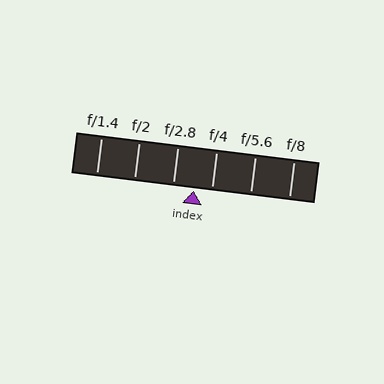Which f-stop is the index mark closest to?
The index mark is closest to f/4.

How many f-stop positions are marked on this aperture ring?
There are 6 f-stop positions marked.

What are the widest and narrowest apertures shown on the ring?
The widest aperture shown is f/1.4 and the narrowest is f/8.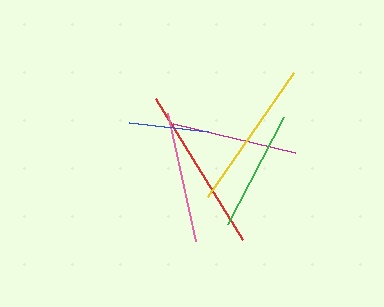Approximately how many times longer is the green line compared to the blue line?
The green line is approximately 1.5 times the length of the blue line.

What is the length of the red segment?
The red segment is approximately 167 pixels long.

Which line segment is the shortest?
The blue line is the shortest at approximately 79 pixels.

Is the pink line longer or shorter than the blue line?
The pink line is longer than the blue line.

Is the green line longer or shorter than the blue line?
The green line is longer than the blue line.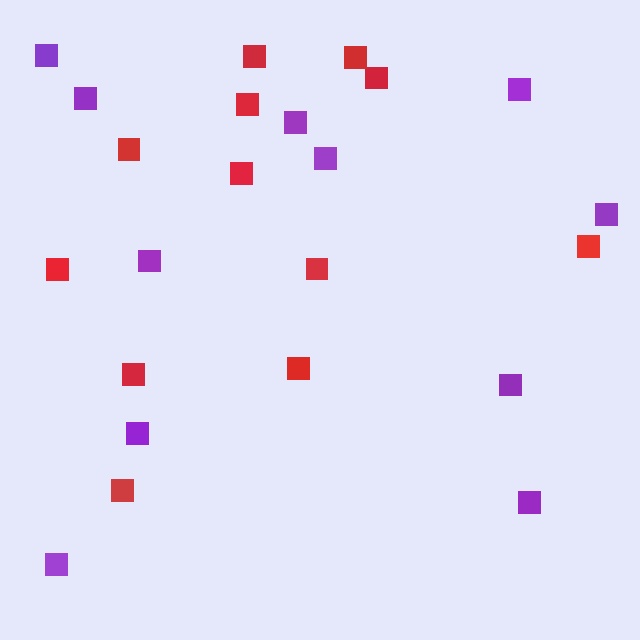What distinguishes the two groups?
There are 2 groups: one group of red squares (12) and one group of purple squares (11).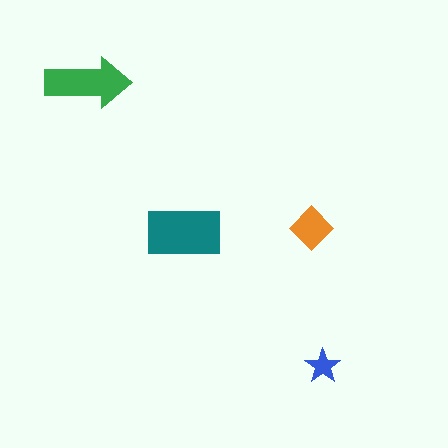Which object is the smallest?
The blue star.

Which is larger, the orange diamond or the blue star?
The orange diamond.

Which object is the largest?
The teal rectangle.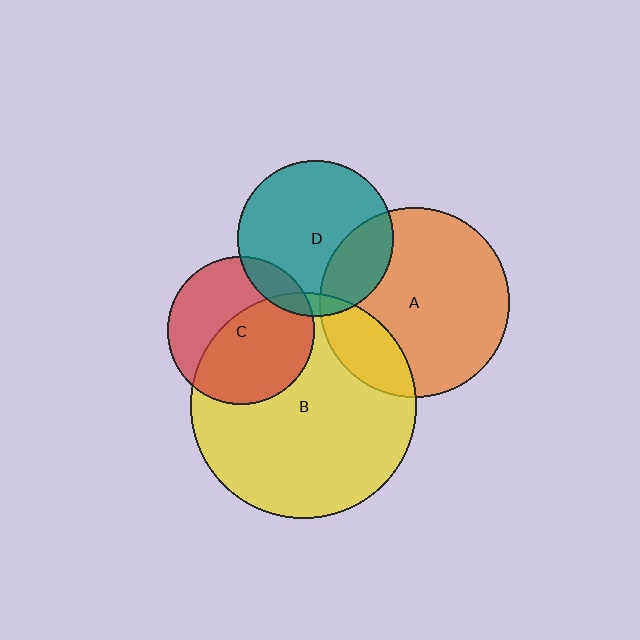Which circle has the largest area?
Circle B (yellow).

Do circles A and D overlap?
Yes.